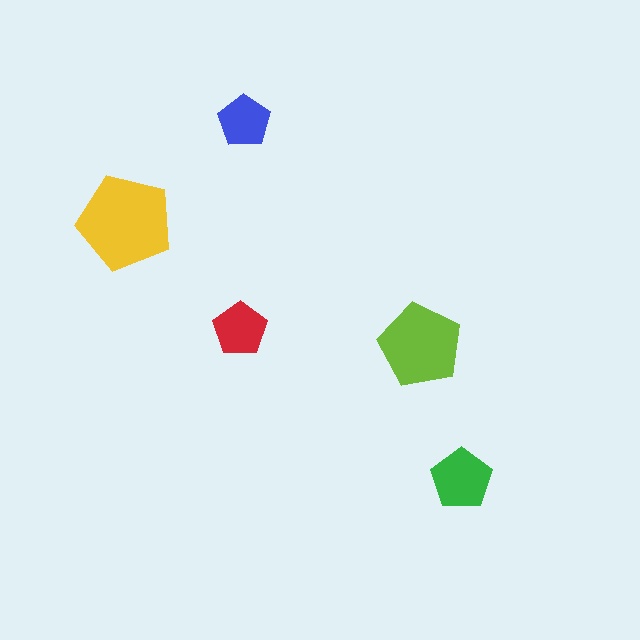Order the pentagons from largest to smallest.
the yellow one, the lime one, the green one, the red one, the blue one.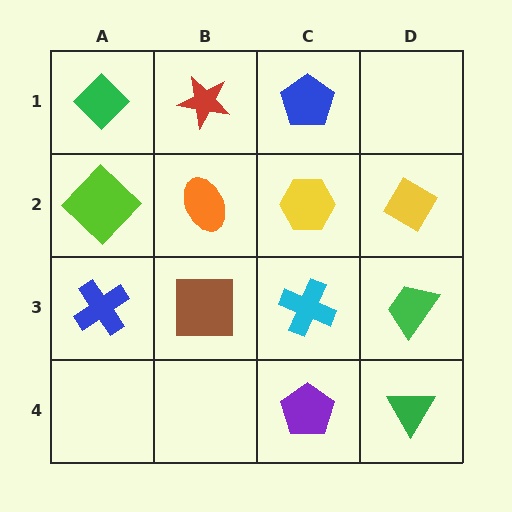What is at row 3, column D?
A green trapezoid.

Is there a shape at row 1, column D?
No, that cell is empty.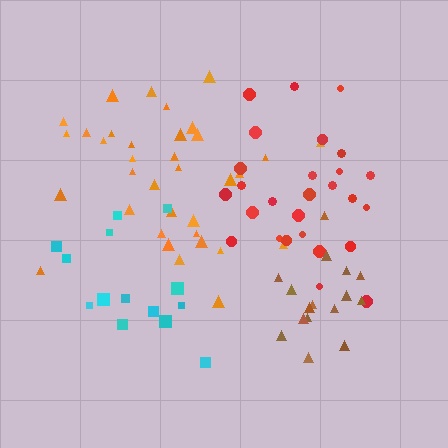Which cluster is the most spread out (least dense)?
Cyan.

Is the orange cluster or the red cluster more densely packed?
Orange.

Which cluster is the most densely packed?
Brown.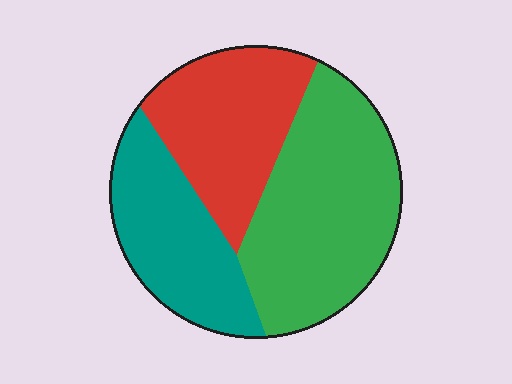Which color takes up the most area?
Green, at roughly 45%.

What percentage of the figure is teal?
Teal takes up about one quarter (1/4) of the figure.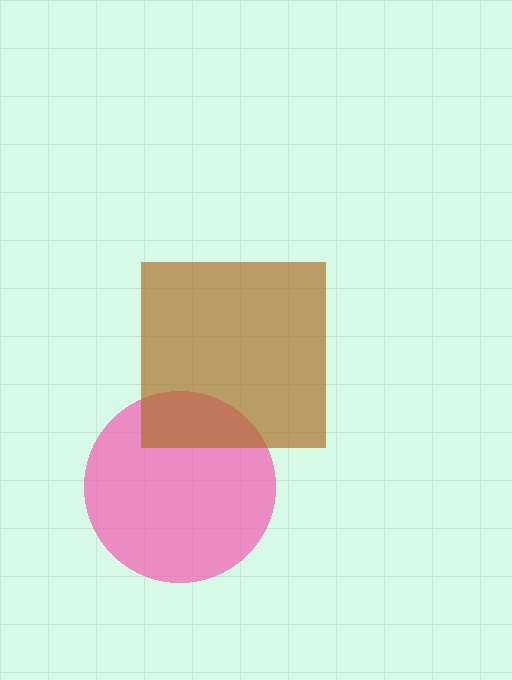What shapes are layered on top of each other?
The layered shapes are: a pink circle, a brown square.